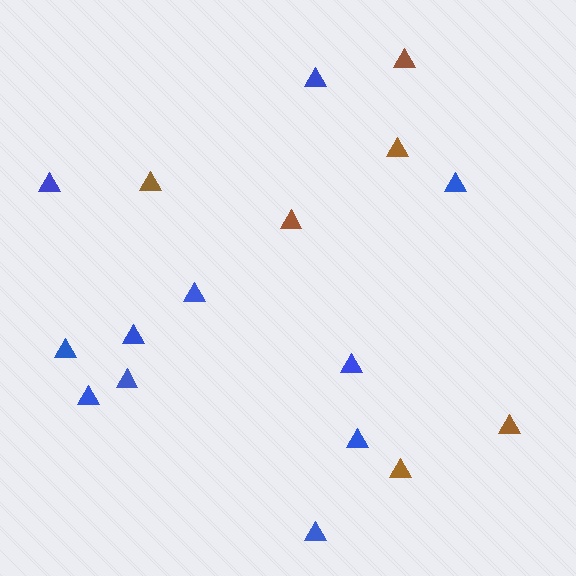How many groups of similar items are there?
There are 2 groups: one group of brown triangles (6) and one group of blue triangles (11).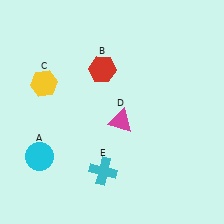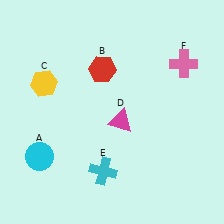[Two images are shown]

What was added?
A pink cross (F) was added in Image 2.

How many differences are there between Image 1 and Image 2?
There is 1 difference between the two images.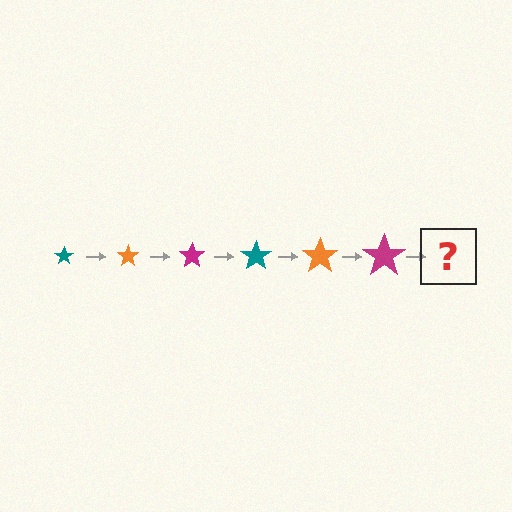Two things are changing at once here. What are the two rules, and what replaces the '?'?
The two rules are that the star grows larger each step and the color cycles through teal, orange, and magenta. The '?' should be a teal star, larger than the previous one.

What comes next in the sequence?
The next element should be a teal star, larger than the previous one.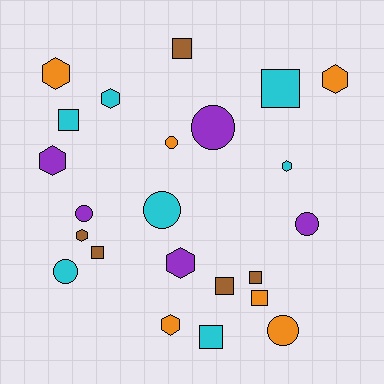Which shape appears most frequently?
Square, with 8 objects.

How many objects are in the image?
There are 23 objects.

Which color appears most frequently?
Cyan, with 7 objects.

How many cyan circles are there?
There are 2 cyan circles.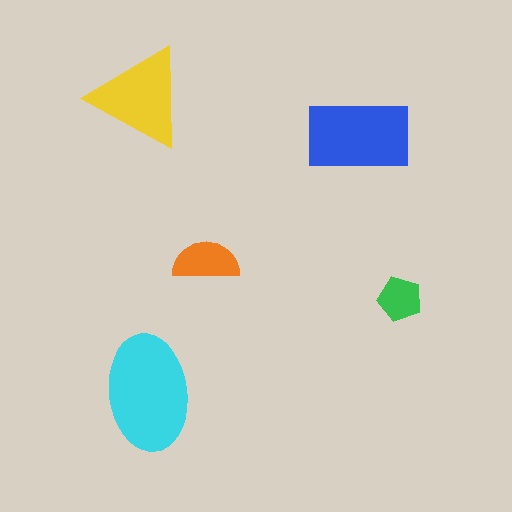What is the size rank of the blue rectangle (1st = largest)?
2nd.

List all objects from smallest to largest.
The green pentagon, the orange semicircle, the yellow triangle, the blue rectangle, the cyan ellipse.